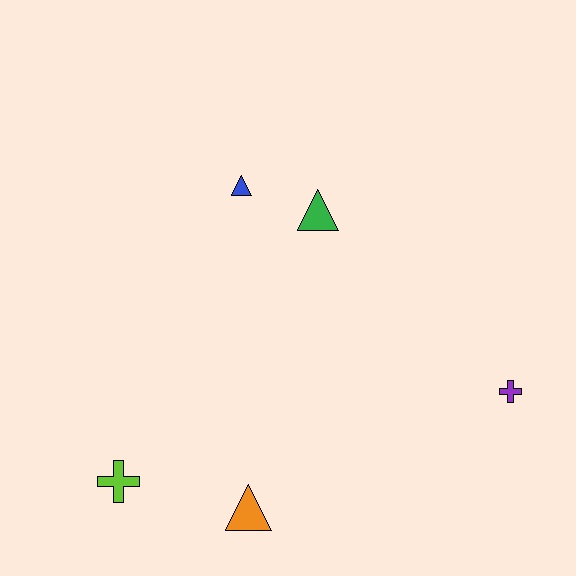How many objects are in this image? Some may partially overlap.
There are 5 objects.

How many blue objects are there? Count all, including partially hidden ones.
There is 1 blue object.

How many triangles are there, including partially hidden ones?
There are 3 triangles.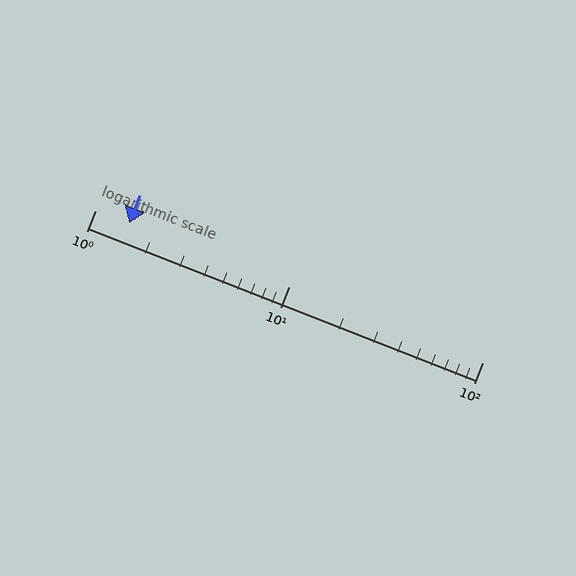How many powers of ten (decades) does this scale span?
The scale spans 2 decades, from 1 to 100.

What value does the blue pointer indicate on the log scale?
The pointer indicates approximately 1.5.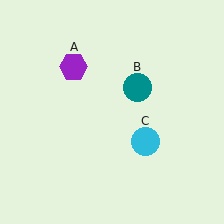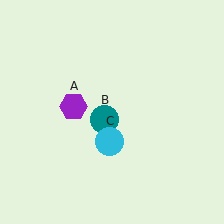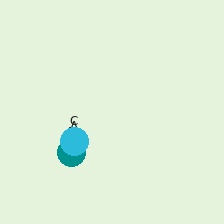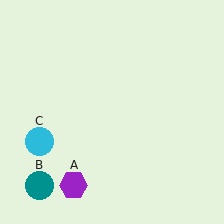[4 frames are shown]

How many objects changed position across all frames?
3 objects changed position: purple hexagon (object A), teal circle (object B), cyan circle (object C).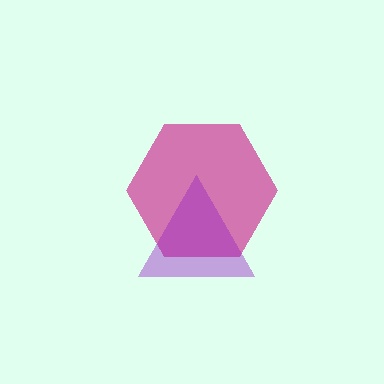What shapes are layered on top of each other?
The layered shapes are: a magenta hexagon, a purple triangle.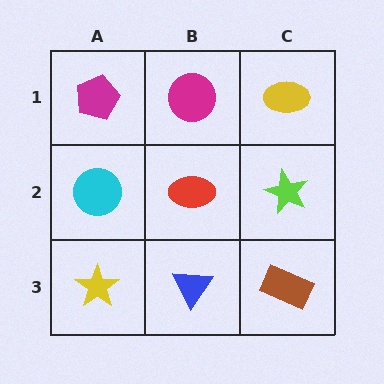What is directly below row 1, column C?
A lime star.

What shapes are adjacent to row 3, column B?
A red ellipse (row 2, column B), a yellow star (row 3, column A), a brown rectangle (row 3, column C).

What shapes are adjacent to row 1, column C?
A lime star (row 2, column C), a magenta circle (row 1, column B).